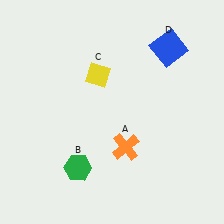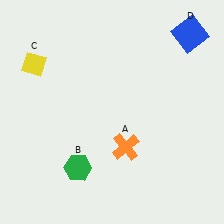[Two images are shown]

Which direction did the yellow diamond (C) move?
The yellow diamond (C) moved left.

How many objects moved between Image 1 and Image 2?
2 objects moved between the two images.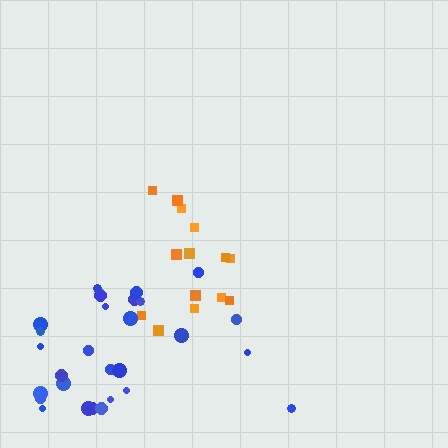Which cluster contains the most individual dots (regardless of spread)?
Blue (28).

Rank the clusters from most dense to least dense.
orange, blue.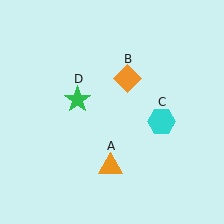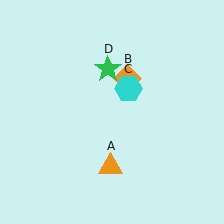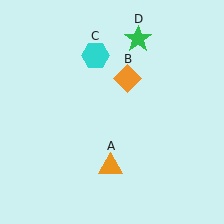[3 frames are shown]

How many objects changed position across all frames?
2 objects changed position: cyan hexagon (object C), green star (object D).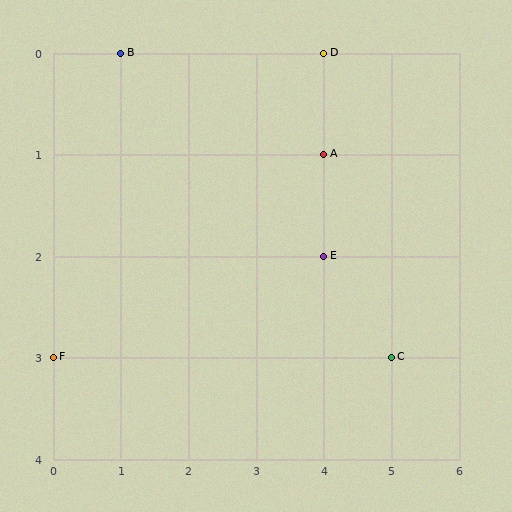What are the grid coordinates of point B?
Point B is at grid coordinates (1, 0).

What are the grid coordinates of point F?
Point F is at grid coordinates (0, 3).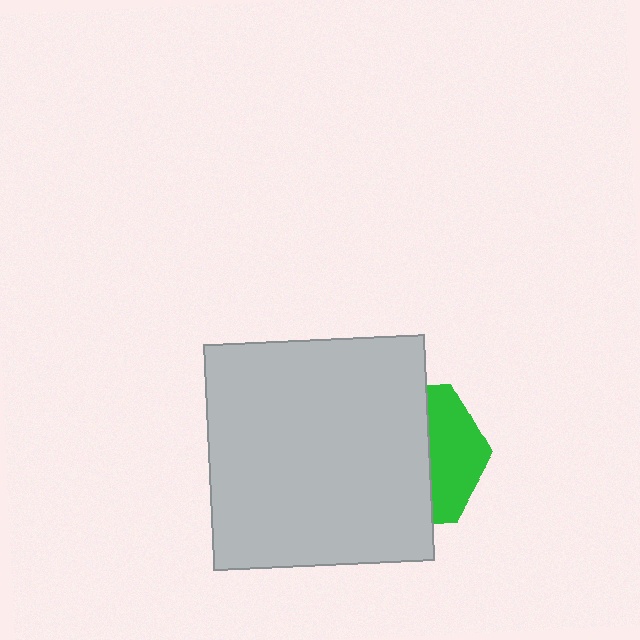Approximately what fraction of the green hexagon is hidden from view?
Roughly 64% of the green hexagon is hidden behind the light gray rectangle.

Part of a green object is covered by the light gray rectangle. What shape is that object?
It is a hexagon.